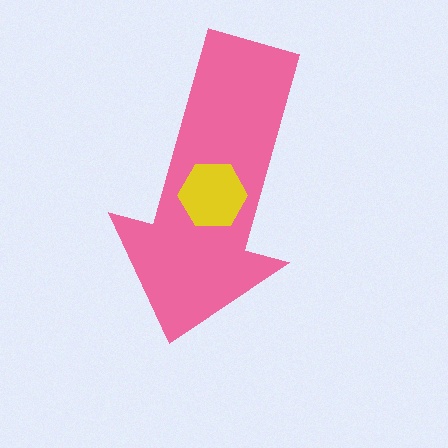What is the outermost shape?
The pink arrow.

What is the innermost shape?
The yellow hexagon.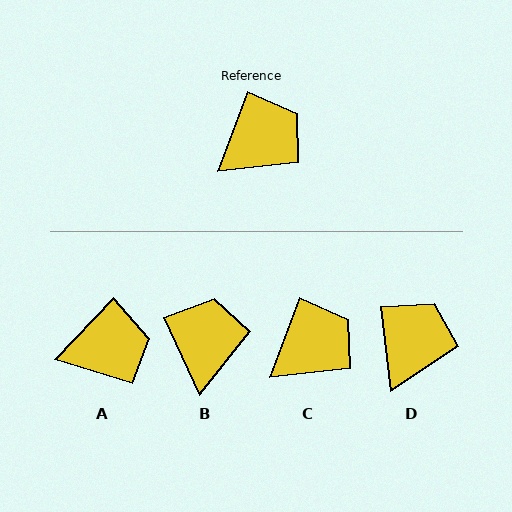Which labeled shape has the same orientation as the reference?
C.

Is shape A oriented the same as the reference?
No, it is off by about 23 degrees.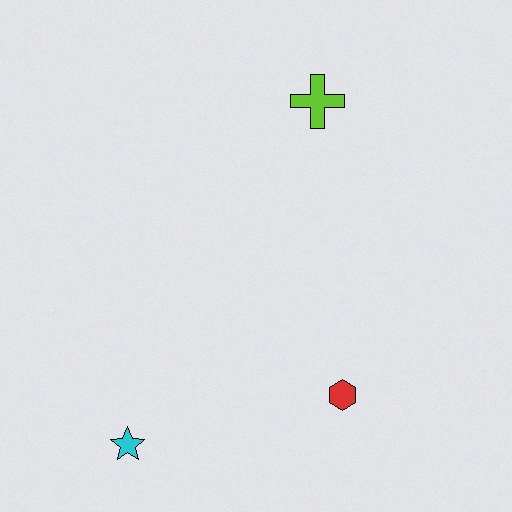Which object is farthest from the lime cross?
The cyan star is farthest from the lime cross.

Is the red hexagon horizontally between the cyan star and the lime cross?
No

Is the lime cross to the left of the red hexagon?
Yes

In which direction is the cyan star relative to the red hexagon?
The cyan star is to the left of the red hexagon.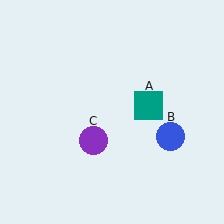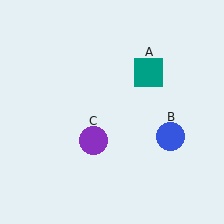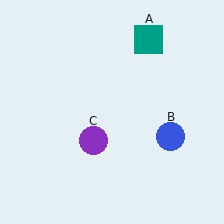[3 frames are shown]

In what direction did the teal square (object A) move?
The teal square (object A) moved up.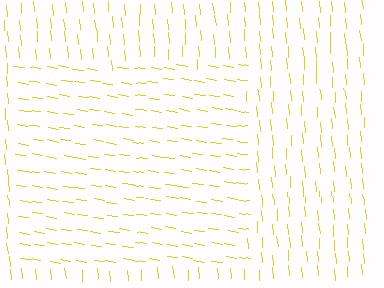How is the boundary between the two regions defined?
The boundary is defined purely by a change in line orientation (approximately 76 degrees difference). All lines are the same color and thickness.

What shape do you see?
I see a rectangle.